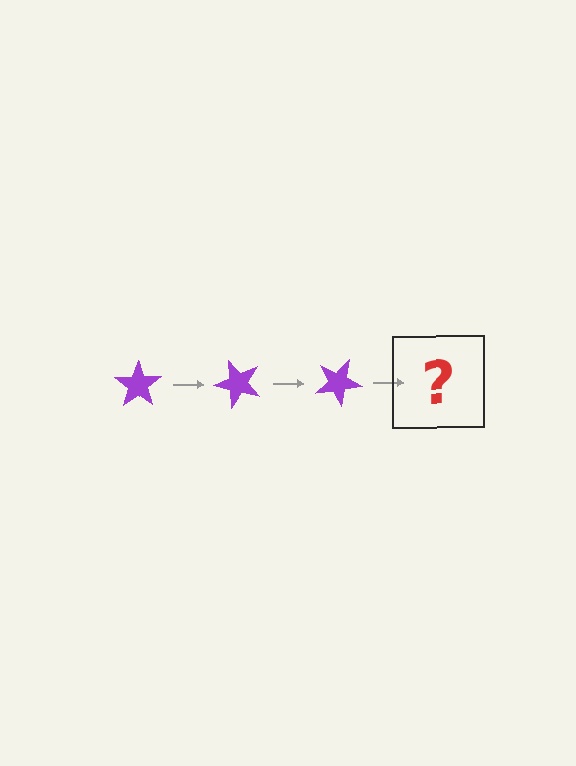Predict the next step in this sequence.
The next step is a purple star rotated 150 degrees.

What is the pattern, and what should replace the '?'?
The pattern is that the star rotates 50 degrees each step. The '?' should be a purple star rotated 150 degrees.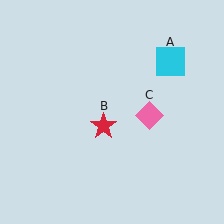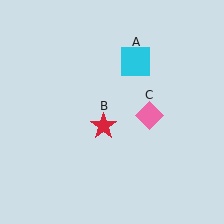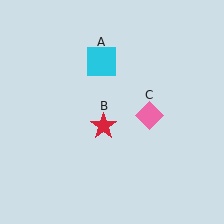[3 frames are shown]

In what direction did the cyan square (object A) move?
The cyan square (object A) moved left.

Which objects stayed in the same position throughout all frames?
Red star (object B) and pink diamond (object C) remained stationary.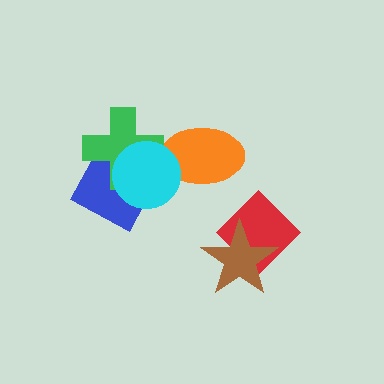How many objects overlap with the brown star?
1 object overlaps with the brown star.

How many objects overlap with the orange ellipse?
1 object overlaps with the orange ellipse.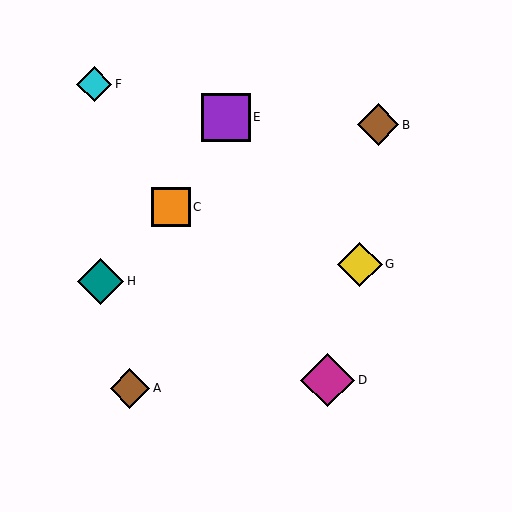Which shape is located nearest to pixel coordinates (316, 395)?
The magenta diamond (labeled D) at (328, 380) is nearest to that location.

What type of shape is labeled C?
Shape C is an orange square.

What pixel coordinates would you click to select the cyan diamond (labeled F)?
Click at (94, 84) to select the cyan diamond F.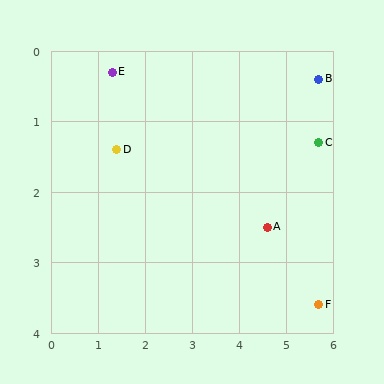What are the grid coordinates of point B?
Point B is at approximately (5.7, 0.4).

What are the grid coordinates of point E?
Point E is at approximately (1.3, 0.3).